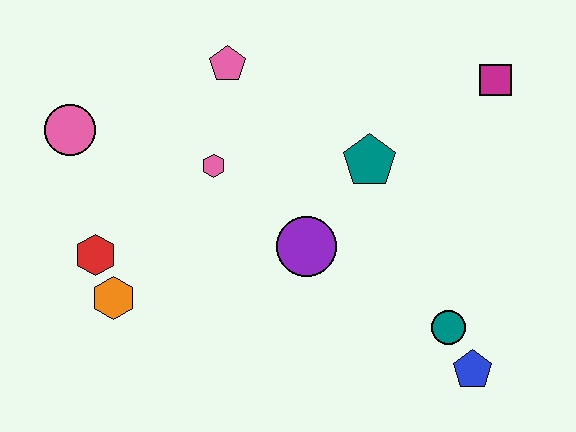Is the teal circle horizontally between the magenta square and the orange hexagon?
Yes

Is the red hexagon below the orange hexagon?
No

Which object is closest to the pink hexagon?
The pink pentagon is closest to the pink hexagon.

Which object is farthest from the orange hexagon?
The magenta square is farthest from the orange hexagon.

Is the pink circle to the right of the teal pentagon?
No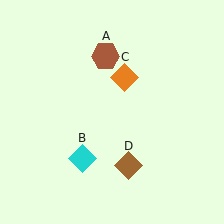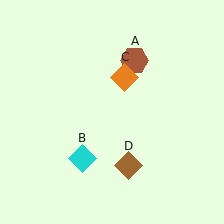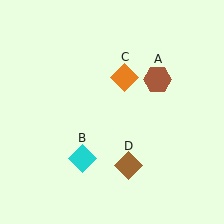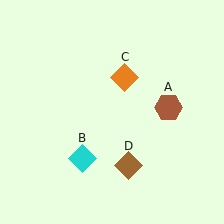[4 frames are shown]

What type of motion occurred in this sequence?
The brown hexagon (object A) rotated clockwise around the center of the scene.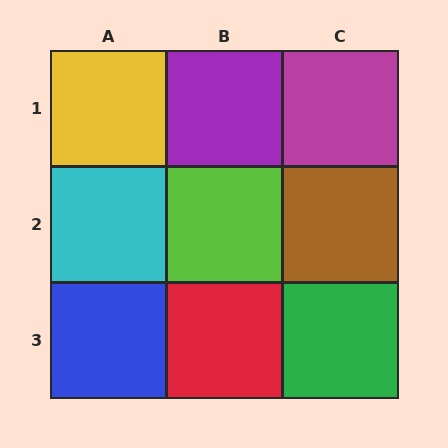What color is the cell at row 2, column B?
Lime.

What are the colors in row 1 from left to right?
Yellow, purple, magenta.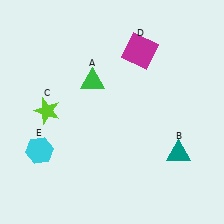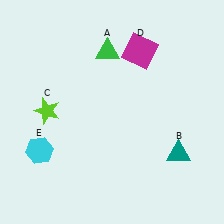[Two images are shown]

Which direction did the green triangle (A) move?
The green triangle (A) moved up.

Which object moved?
The green triangle (A) moved up.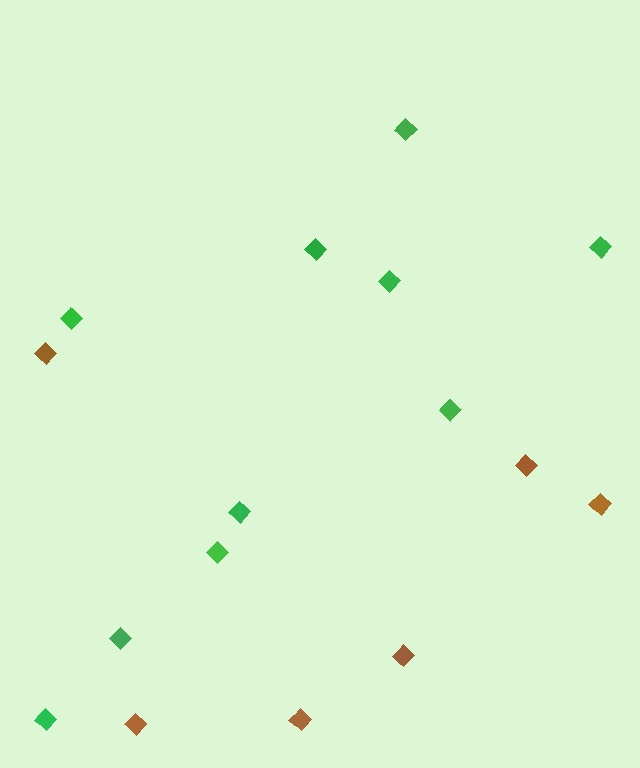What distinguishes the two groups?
There are 2 groups: one group of brown diamonds (6) and one group of green diamonds (10).